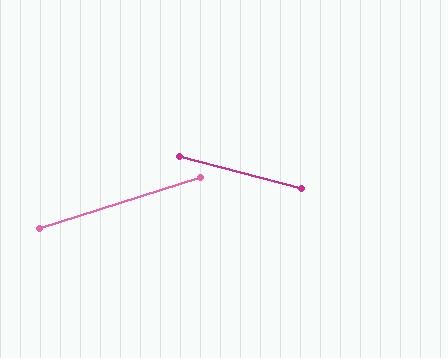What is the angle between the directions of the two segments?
Approximately 32 degrees.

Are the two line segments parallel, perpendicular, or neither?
Neither parallel nor perpendicular — they differ by about 32°.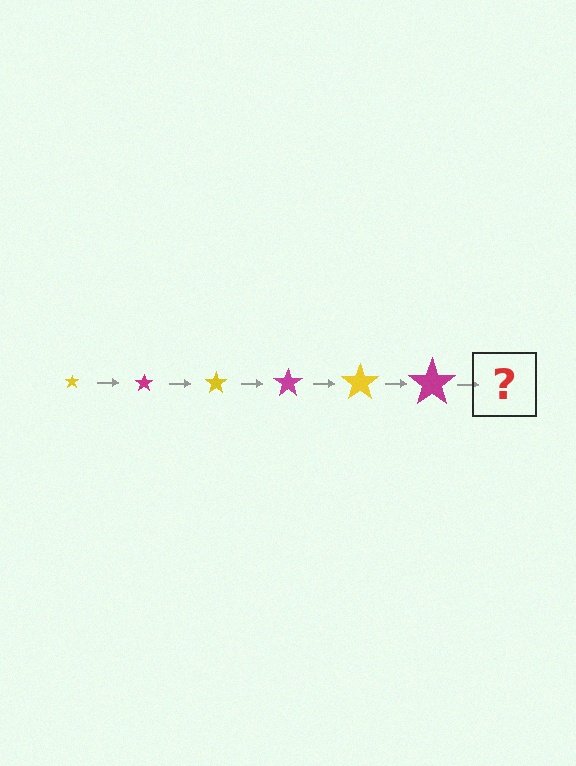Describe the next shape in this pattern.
It should be a yellow star, larger than the previous one.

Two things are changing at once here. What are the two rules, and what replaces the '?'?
The two rules are that the star grows larger each step and the color cycles through yellow and magenta. The '?' should be a yellow star, larger than the previous one.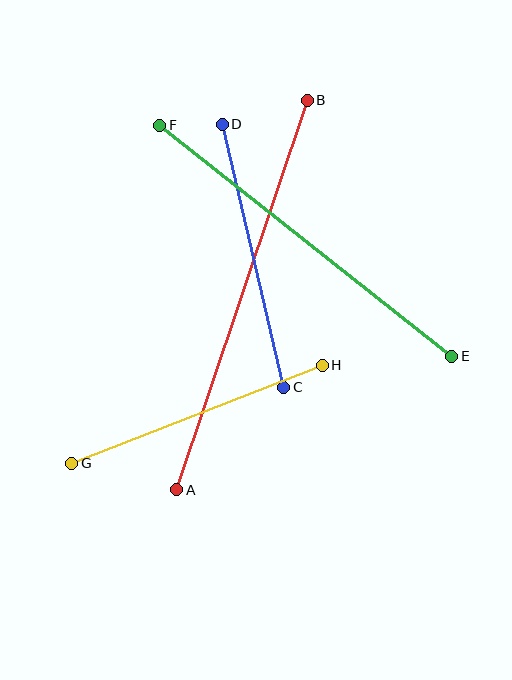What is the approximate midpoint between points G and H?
The midpoint is at approximately (197, 414) pixels.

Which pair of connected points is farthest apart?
Points A and B are farthest apart.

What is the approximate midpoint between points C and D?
The midpoint is at approximately (253, 256) pixels.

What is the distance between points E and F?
The distance is approximately 372 pixels.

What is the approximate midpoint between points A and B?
The midpoint is at approximately (242, 295) pixels.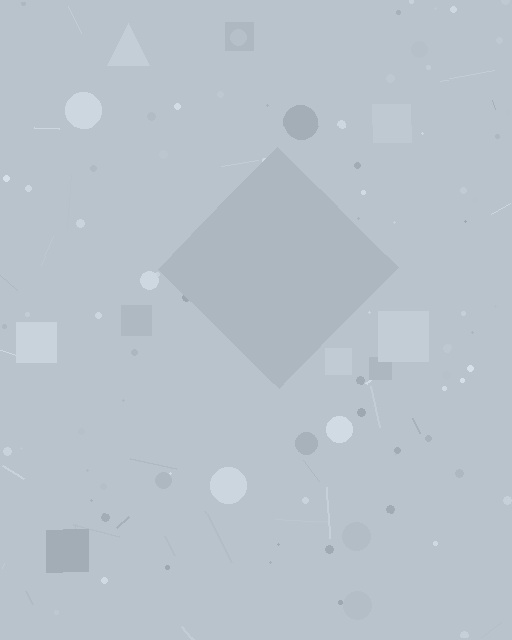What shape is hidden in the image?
A diamond is hidden in the image.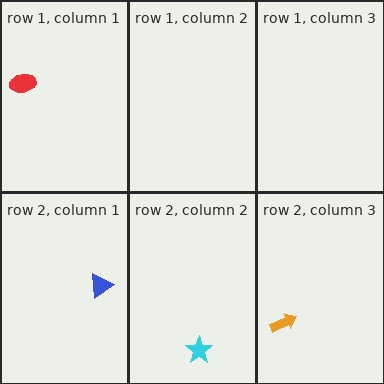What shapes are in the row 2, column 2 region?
The cyan star.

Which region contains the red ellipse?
The row 1, column 1 region.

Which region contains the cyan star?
The row 2, column 2 region.